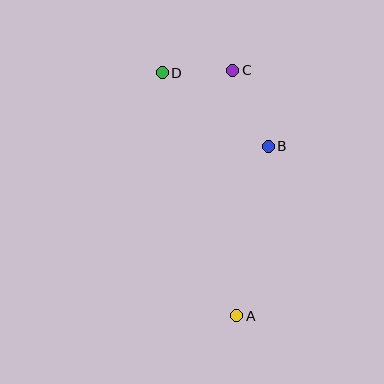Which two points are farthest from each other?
Points A and D are farthest from each other.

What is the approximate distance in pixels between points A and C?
The distance between A and C is approximately 246 pixels.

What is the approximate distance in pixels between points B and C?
The distance between B and C is approximately 84 pixels.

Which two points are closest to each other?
Points C and D are closest to each other.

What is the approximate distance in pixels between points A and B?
The distance between A and B is approximately 173 pixels.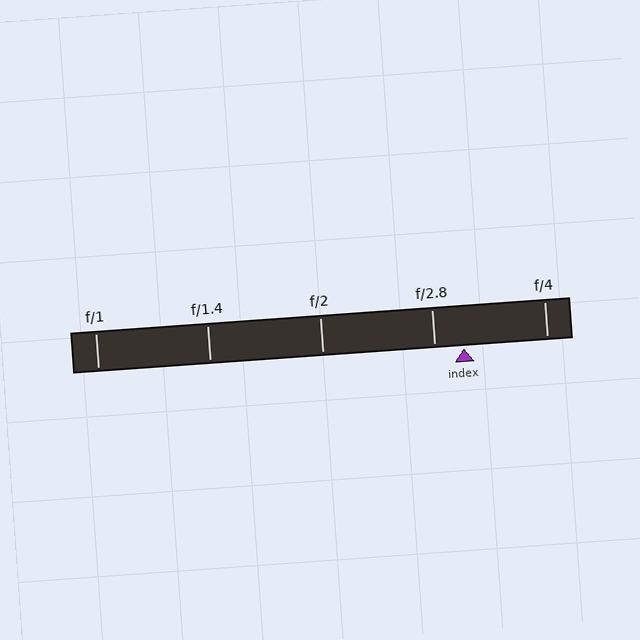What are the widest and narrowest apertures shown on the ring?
The widest aperture shown is f/1 and the narrowest is f/4.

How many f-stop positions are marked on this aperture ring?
There are 5 f-stop positions marked.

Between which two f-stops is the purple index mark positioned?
The index mark is between f/2.8 and f/4.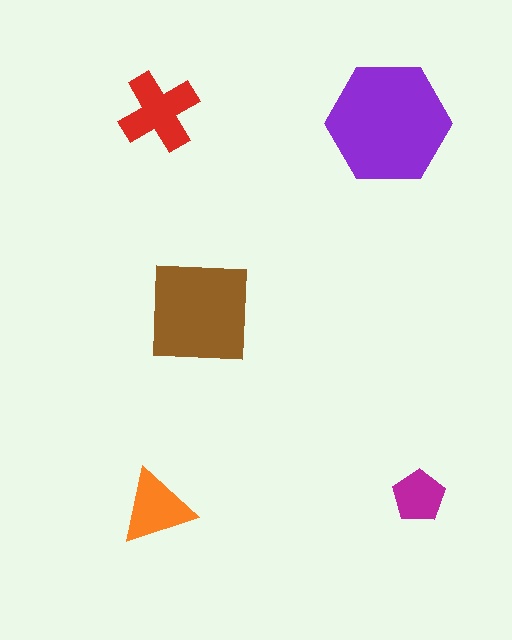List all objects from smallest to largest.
The magenta pentagon, the orange triangle, the red cross, the brown square, the purple hexagon.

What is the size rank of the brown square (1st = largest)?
2nd.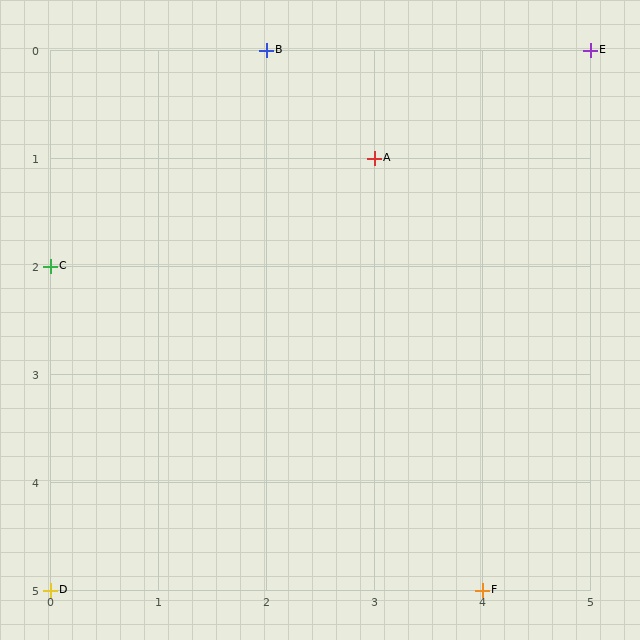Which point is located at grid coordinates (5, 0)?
Point E is at (5, 0).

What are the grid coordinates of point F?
Point F is at grid coordinates (4, 5).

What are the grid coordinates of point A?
Point A is at grid coordinates (3, 1).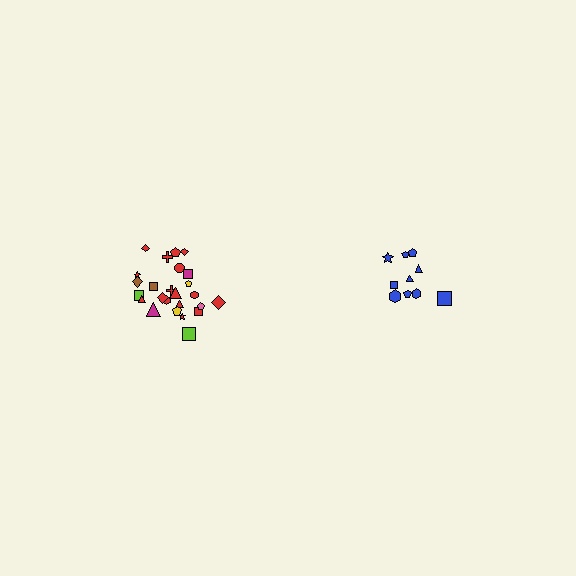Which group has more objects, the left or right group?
The left group.